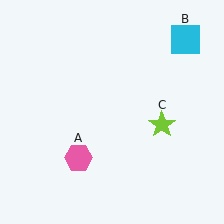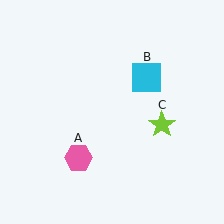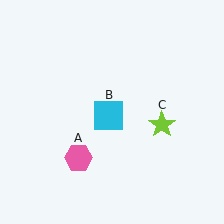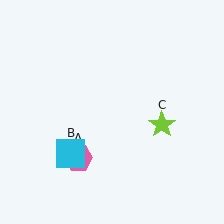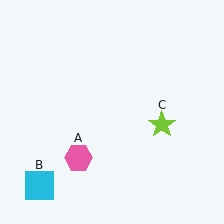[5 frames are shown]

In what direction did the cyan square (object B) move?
The cyan square (object B) moved down and to the left.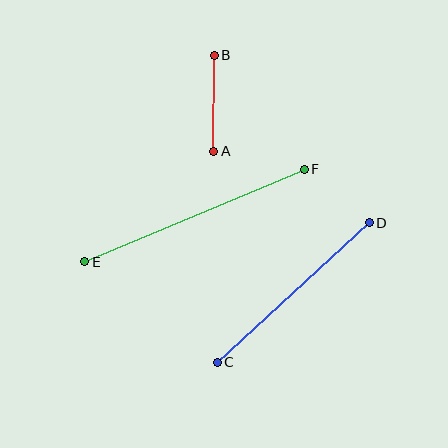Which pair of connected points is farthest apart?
Points E and F are farthest apart.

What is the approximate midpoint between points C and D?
The midpoint is at approximately (293, 293) pixels.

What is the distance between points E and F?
The distance is approximately 238 pixels.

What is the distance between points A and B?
The distance is approximately 96 pixels.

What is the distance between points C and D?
The distance is approximately 206 pixels.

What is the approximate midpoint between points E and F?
The midpoint is at approximately (195, 216) pixels.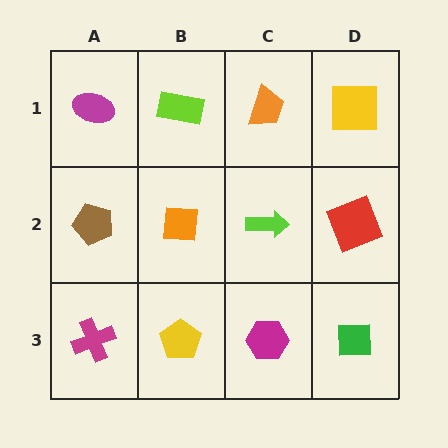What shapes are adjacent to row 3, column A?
A brown pentagon (row 2, column A), a yellow pentagon (row 3, column B).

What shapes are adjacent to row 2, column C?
An orange trapezoid (row 1, column C), a magenta hexagon (row 3, column C), an orange square (row 2, column B), a red square (row 2, column D).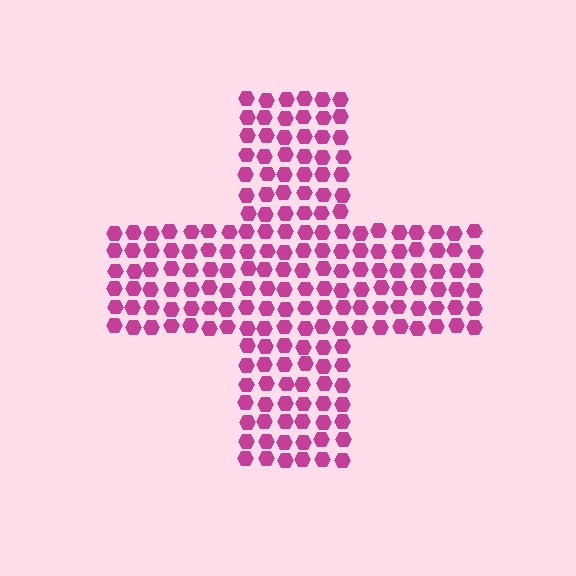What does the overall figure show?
The overall figure shows a cross.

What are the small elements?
The small elements are hexagons.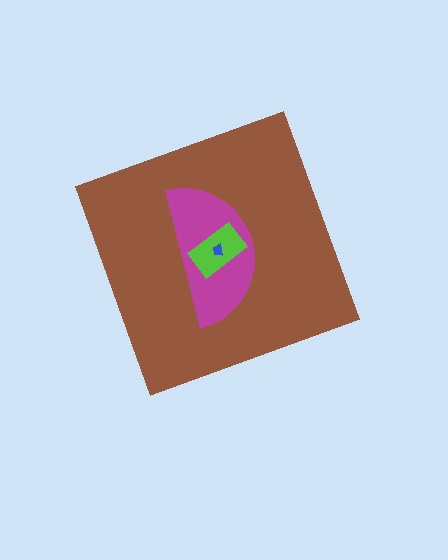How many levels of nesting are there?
4.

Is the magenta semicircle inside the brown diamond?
Yes.